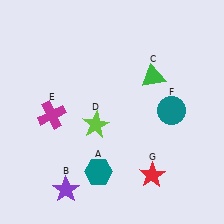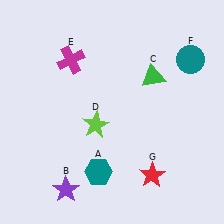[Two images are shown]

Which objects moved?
The objects that moved are: the magenta cross (E), the teal circle (F).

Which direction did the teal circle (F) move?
The teal circle (F) moved up.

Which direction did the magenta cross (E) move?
The magenta cross (E) moved up.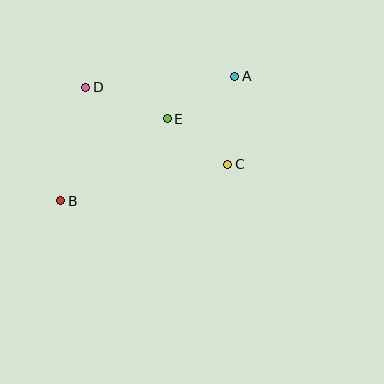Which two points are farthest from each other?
Points A and B are farthest from each other.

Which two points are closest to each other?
Points C and E are closest to each other.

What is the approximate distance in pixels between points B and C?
The distance between B and C is approximately 171 pixels.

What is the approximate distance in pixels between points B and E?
The distance between B and E is approximately 134 pixels.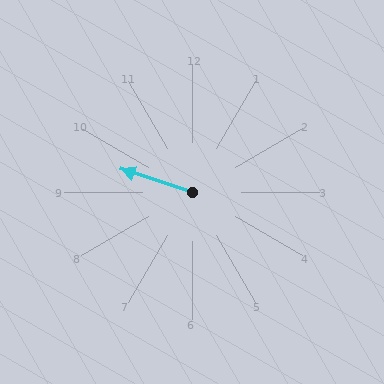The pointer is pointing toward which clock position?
Roughly 10 o'clock.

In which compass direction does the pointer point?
West.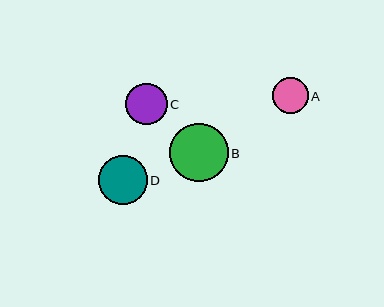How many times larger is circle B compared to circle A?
Circle B is approximately 1.6 times the size of circle A.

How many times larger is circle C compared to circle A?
Circle C is approximately 1.2 times the size of circle A.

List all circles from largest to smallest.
From largest to smallest: B, D, C, A.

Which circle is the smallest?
Circle A is the smallest with a size of approximately 36 pixels.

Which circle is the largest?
Circle B is the largest with a size of approximately 58 pixels.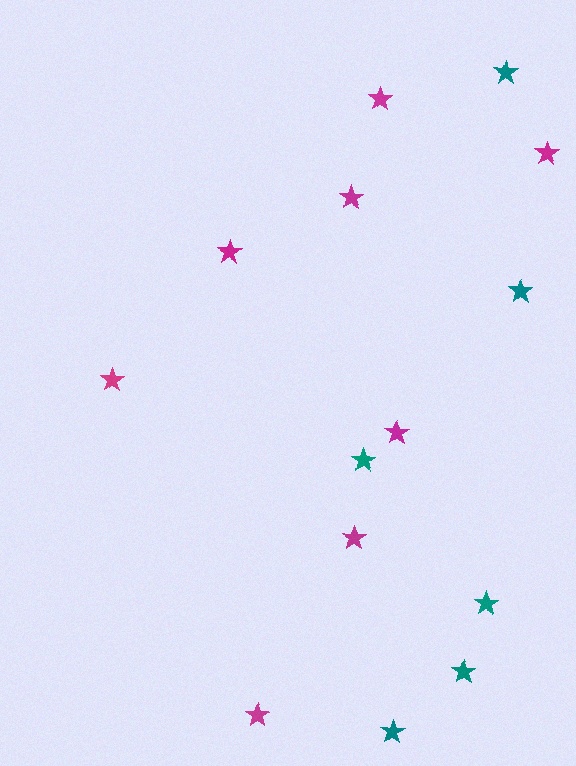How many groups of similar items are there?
There are 2 groups: one group of magenta stars (8) and one group of teal stars (6).